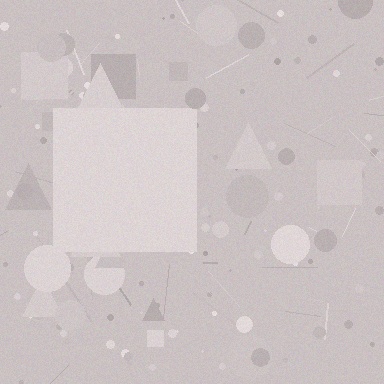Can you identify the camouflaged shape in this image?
The camouflaged shape is a square.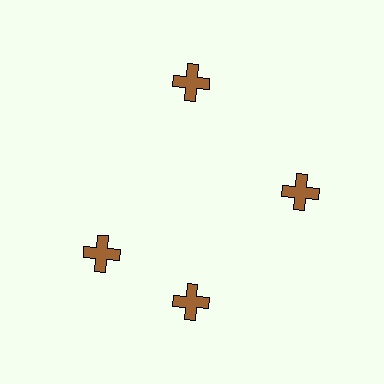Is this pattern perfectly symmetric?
No. The 4 brown crosses are arranged in a ring, but one element near the 9 o'clock position is rotated out of alignment along the ring, breaking the 4-fold rotational symmetry.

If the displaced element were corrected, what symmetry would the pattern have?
It would have 4-fold rotational symmetry — the pattern would map onto itself every 90 degrees.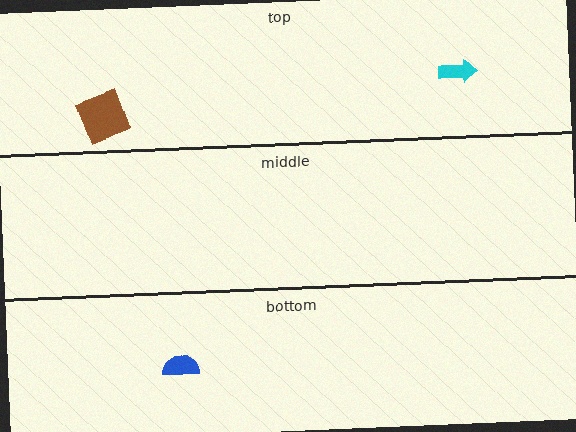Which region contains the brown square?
The top region.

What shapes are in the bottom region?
The blue semicircle.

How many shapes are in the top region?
2.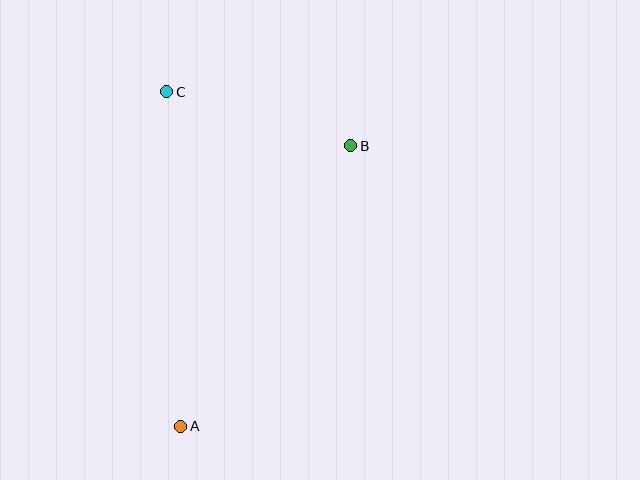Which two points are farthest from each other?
Points A and C are farthest from each other.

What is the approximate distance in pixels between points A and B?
The distance between A and B is approximately 328 pixels.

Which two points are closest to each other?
Points B and C are closest to each other.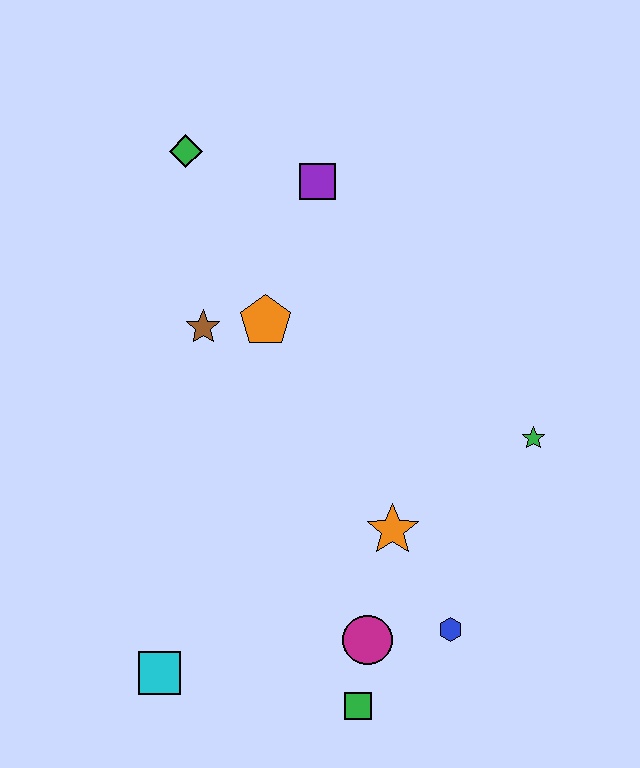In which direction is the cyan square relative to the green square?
The cyan square is to the left of the green square.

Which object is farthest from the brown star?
The green square is farthest from the brown star.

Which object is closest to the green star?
The orange star is closest to the green star.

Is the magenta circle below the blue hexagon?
Yes